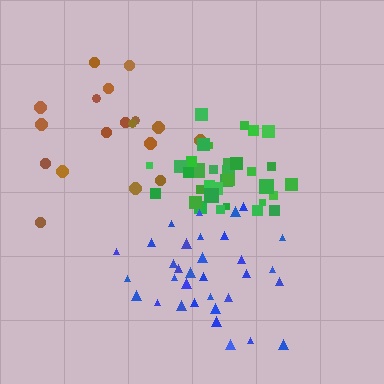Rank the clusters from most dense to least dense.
green, blue, brown.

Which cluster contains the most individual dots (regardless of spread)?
Green (34).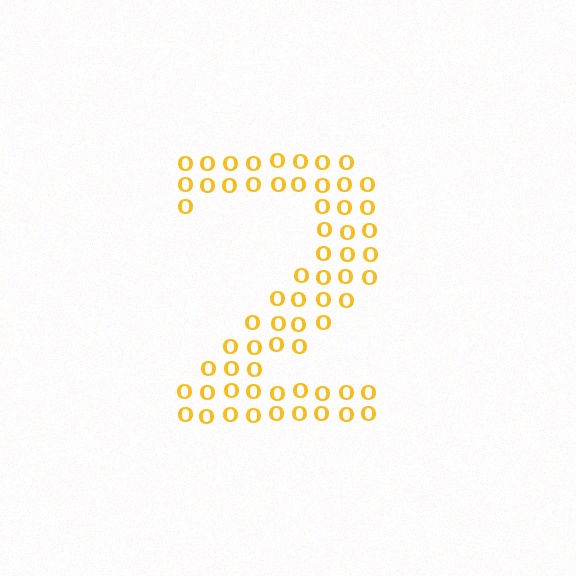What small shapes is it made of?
It is made of small letter O's.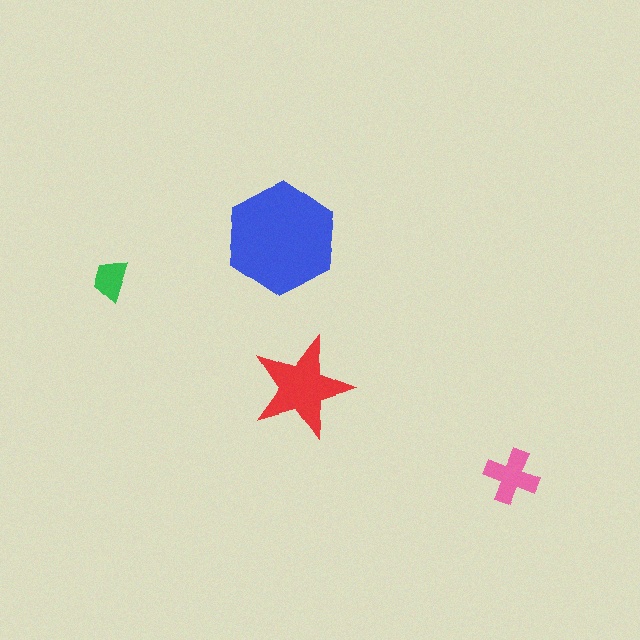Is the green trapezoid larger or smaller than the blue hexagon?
Smaller.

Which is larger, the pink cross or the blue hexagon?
The blue hexagon.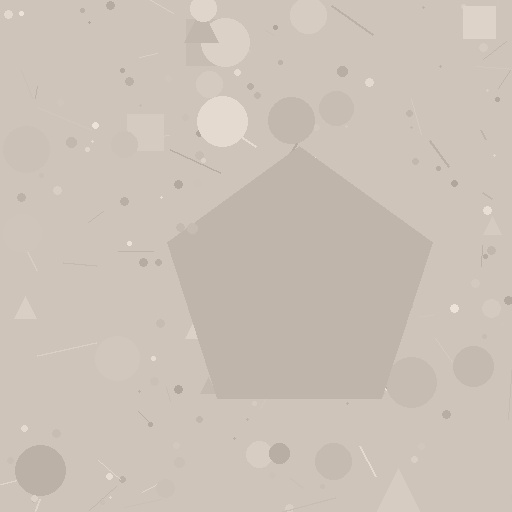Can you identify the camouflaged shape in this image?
The camouflaged shape is a pentagon.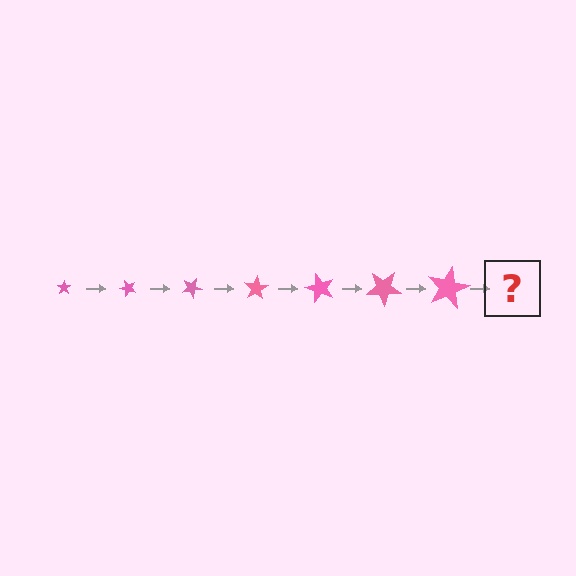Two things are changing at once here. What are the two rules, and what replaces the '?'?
The two rules are that the star grows larger each step and it rotates 50 degrees each step. The '?' should be a star, larger than the previous one and rotated 350 degrees from the start.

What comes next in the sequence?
The next element should be a star, larger than the previous one and rotated 350 degrees from the start.